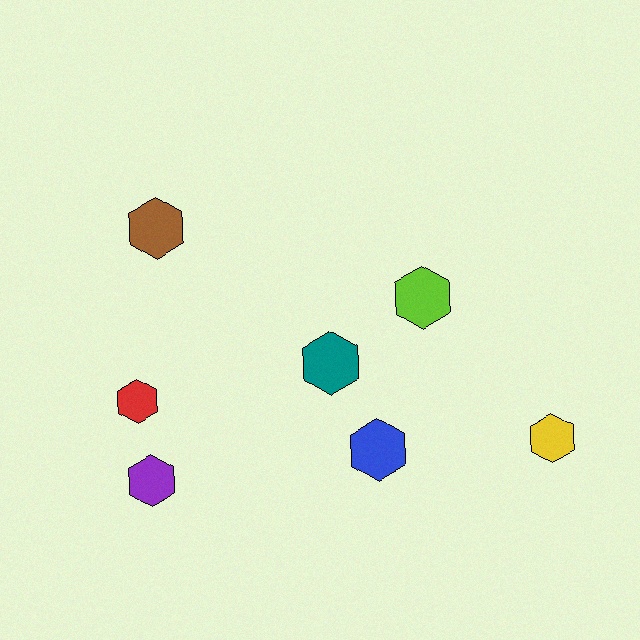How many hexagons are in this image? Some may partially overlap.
There are 7 hexagons.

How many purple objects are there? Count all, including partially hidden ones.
There is 1 purple object.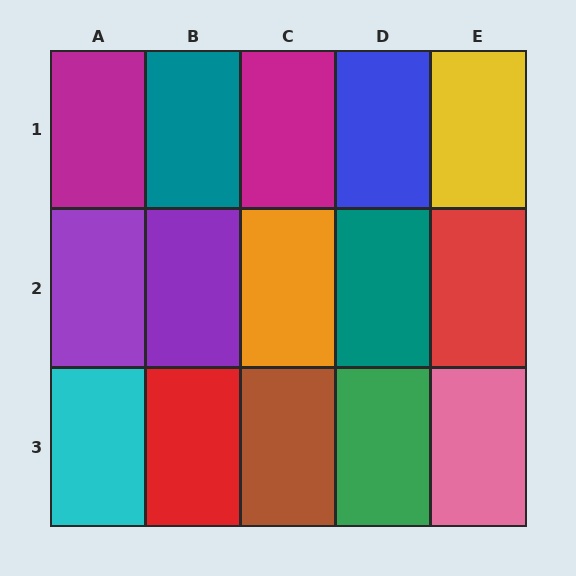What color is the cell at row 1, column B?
Teal.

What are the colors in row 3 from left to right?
Cyan, red, brown, green, pink.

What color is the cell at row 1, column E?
Yellow.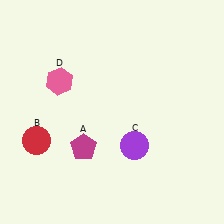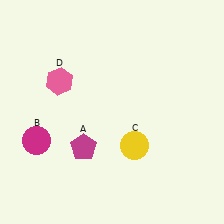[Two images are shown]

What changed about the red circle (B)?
In Image 1, B is red. In Image 2, it changed to magenta.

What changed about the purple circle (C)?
In Image 1, C is purple. In Image 2, it changed to yellow.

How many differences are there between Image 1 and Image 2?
There are 2 differences between the two images.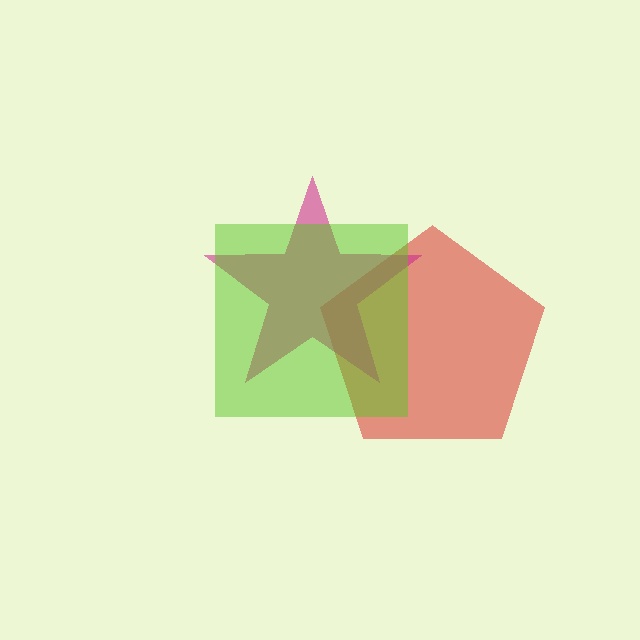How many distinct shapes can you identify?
There are 3 distinct shapes: a red pentagon, a magenta star, a lime square.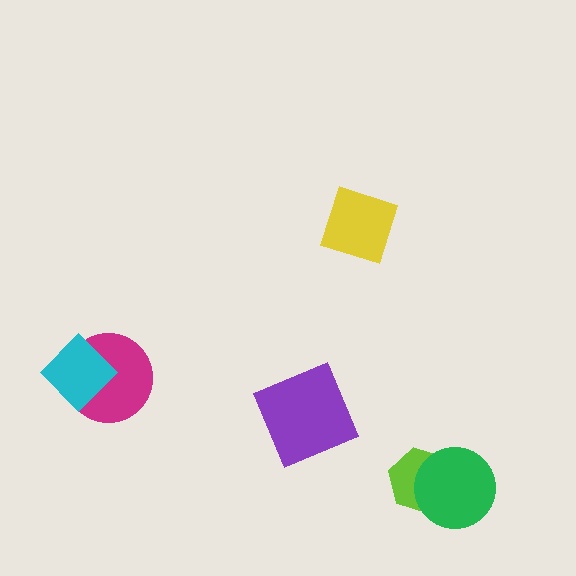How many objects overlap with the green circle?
1 object overlaps with the green circle.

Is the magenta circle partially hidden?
Yes, it is partially covered by another shape.